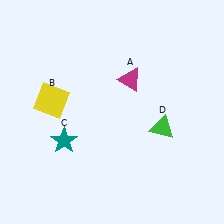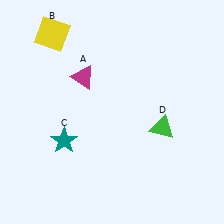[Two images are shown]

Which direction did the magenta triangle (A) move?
The magenta triangle (A) moved left.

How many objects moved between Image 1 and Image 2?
2 objects moved between the two images.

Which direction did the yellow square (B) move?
The yellow square (B) moved up.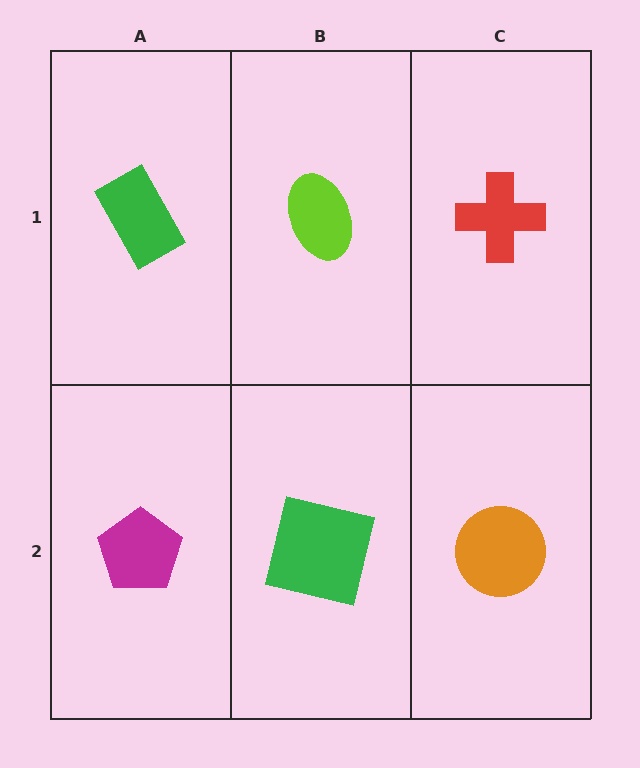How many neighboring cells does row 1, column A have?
2.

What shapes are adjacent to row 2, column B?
A lime ellipse (row 1, column B), a magenta pentagon (row 2, column A), an orange circle (row 2, column C).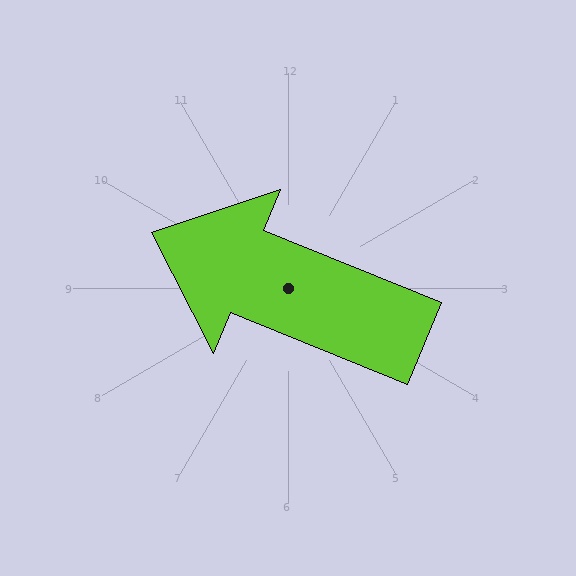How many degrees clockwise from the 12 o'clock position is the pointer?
Approximately 292 degrees.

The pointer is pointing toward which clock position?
Roughly 10 o'clock.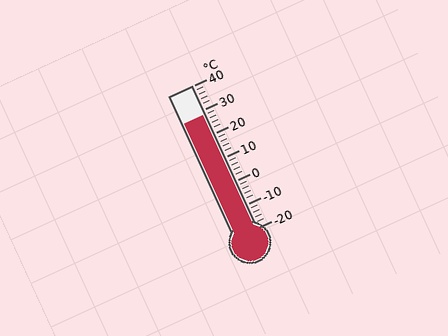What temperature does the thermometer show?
The thermometer shows approximately 28°C.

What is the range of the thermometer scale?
The thermometer scale ranges from -20°C to 40°C.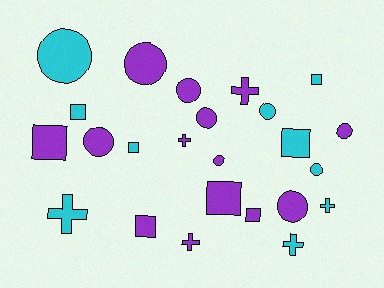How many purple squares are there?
There are 4 purple squares.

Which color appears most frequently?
Purple, with 14 objects.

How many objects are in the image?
There are 24 objects.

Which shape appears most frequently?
Circle, with 10 objects.